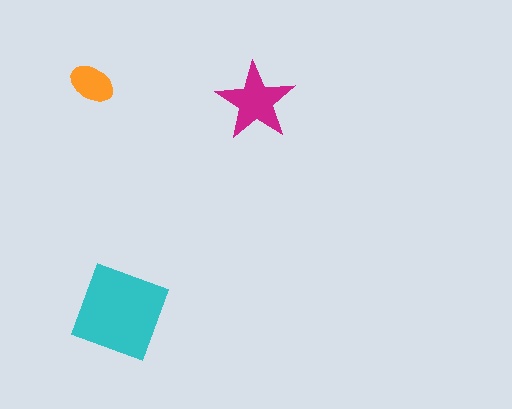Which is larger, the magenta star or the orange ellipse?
The magenta star.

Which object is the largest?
The cyan diamond.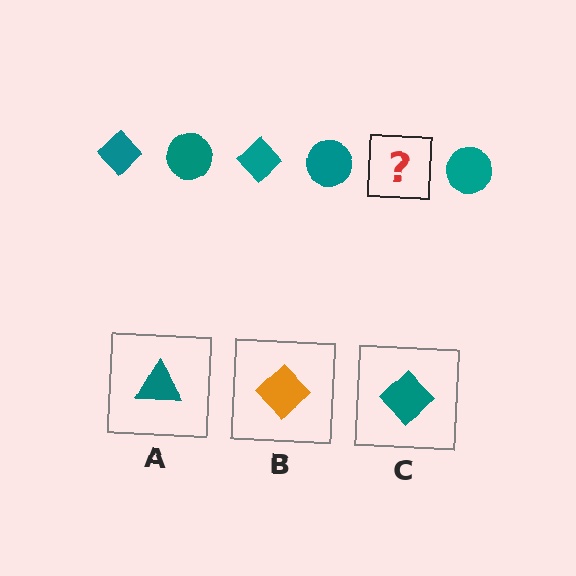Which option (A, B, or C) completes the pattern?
C.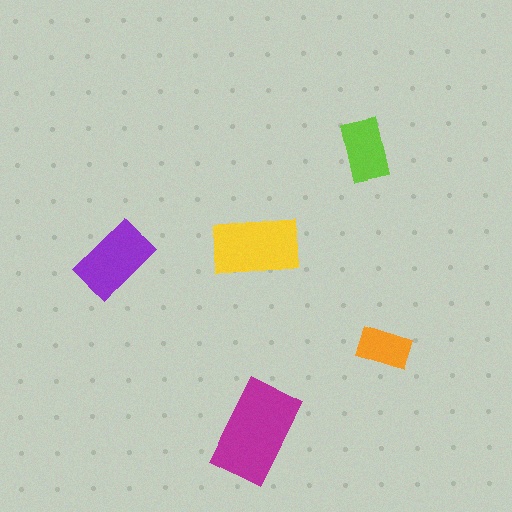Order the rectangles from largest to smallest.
the magenta one, the yellow one, the purple one, the lime one, the orange one.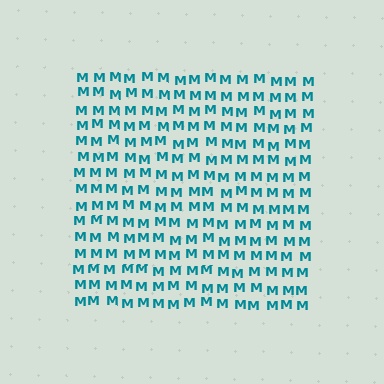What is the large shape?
The large shape is a square.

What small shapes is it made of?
It is made of small letter M's.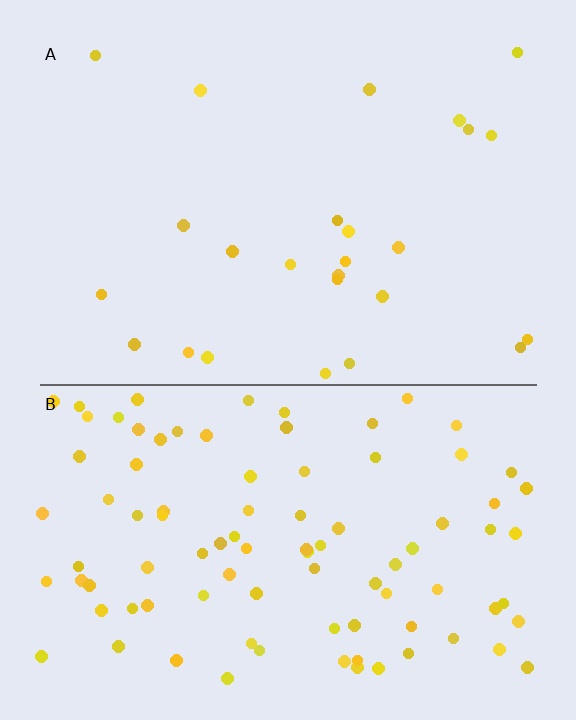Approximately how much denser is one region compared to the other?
Approximately 3.7× — region B over region A.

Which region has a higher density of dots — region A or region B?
B (the bottom).